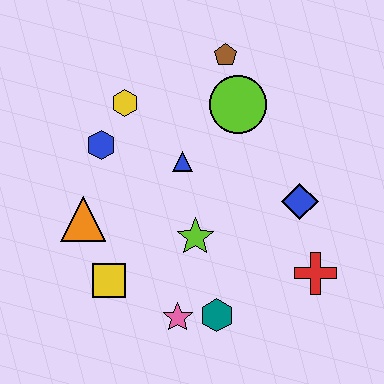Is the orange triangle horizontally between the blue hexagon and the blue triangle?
No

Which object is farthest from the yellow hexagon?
The red cross is farthest from the yellow hexagon.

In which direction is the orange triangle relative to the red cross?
The orange triangle is to the left of the red cross.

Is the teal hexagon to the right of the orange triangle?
Yes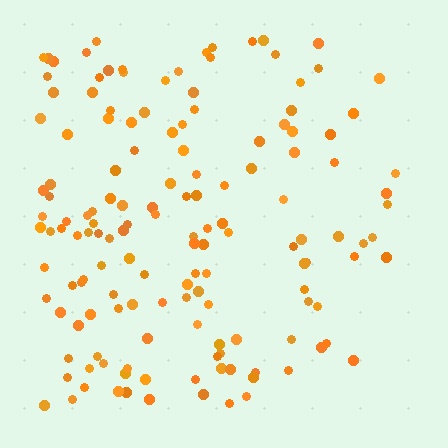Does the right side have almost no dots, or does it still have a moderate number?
Still a moderate number, just noticeably fewer than the left.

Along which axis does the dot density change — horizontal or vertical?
Horizontal.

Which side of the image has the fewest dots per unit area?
The right.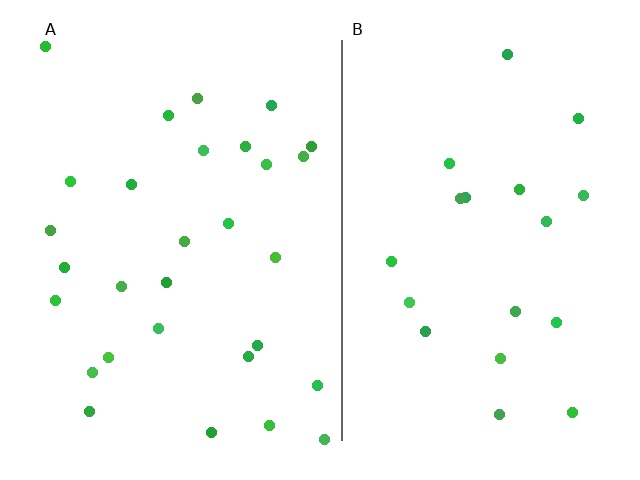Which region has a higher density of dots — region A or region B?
A (the left).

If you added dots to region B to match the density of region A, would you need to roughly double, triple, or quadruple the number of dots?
Approximately double.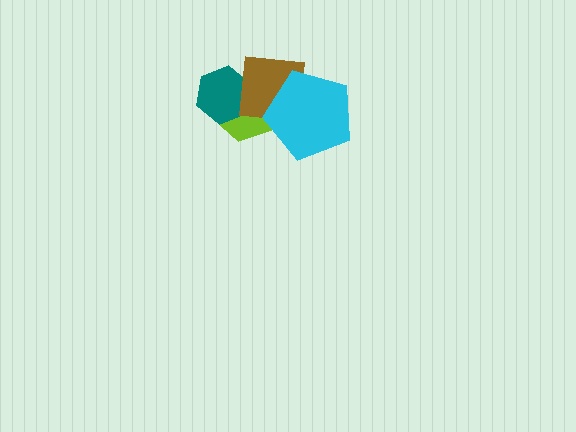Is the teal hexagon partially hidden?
Yes, it is partially covered by another shape.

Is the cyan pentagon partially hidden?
No, no other shape covers it.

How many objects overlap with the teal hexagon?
2 objects overlap with the teal hexagon.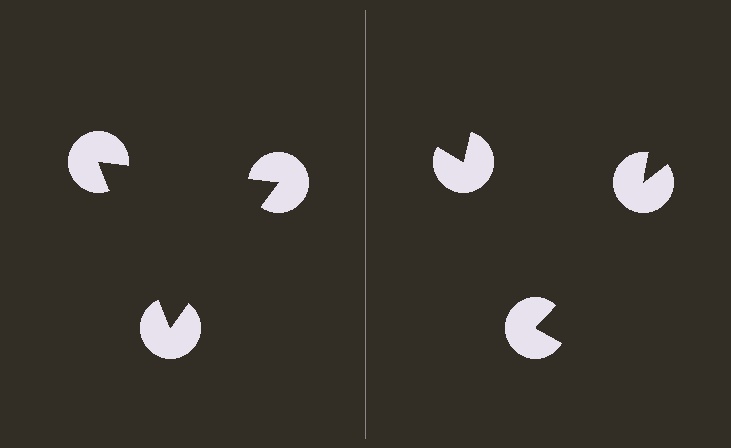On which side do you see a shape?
An illusory triangle appears on the left side. On the right side the wedge cuts are rotated, so no coherent shape forms.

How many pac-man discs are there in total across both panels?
6 — 3 on each side.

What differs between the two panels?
The pac-man discs are positioned identically on both sides; only the wedge orientations differ. On the left they align to a triangle; on the right they are misaligned.